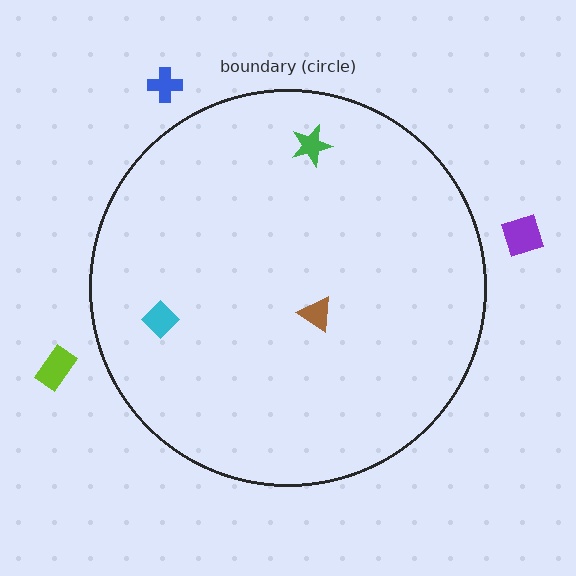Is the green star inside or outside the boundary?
Inside.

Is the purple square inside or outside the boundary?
Outside.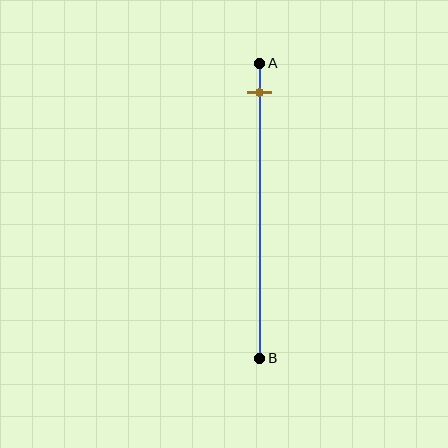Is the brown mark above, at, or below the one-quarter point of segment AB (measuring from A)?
The brown mark is above the one-quarter point of segment AB.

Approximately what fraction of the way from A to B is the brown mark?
The brown mark is approximately 10% of the way from A to B.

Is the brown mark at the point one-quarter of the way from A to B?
No, the mark is at about 10% from A, not at the 25% one-quarter point.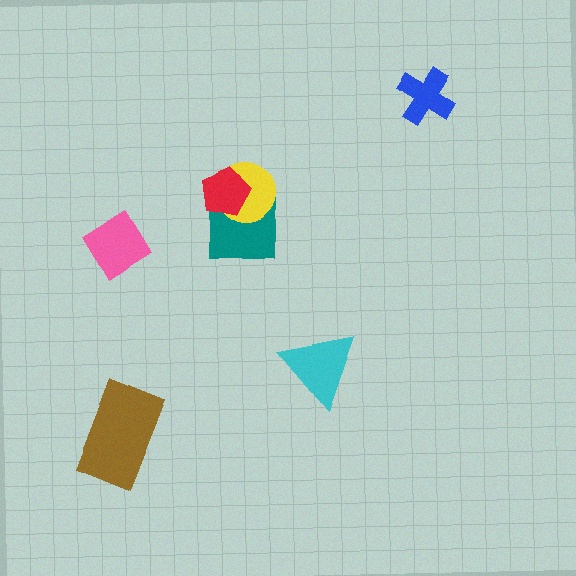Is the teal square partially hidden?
Yes, it is partially covered by another shape.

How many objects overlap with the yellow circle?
2 objects overlap with the yellow circle.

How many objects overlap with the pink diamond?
0 objects overlap with the pink diamond.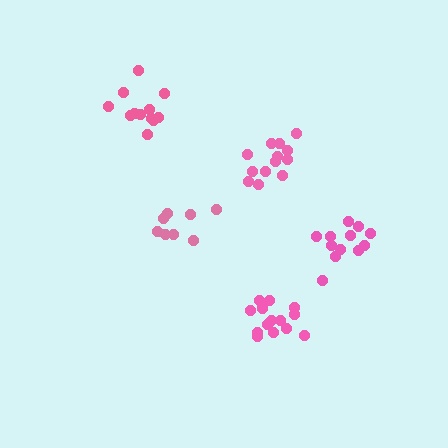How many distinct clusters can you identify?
There are 5 distinct clusters.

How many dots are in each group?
Group 1: 8 dots, Group 2: 12 dots, Group 3: 14 dots, Group 4: 12 dots, Group 5: 13 dots (59 total).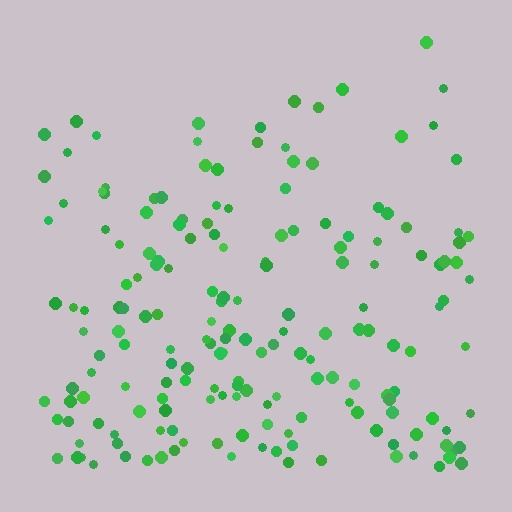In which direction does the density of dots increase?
From top to bottom, with the bottom side densest.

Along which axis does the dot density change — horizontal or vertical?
Vertical.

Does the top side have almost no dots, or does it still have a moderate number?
Still a moderate number, just noticeably fewer than the bottom.